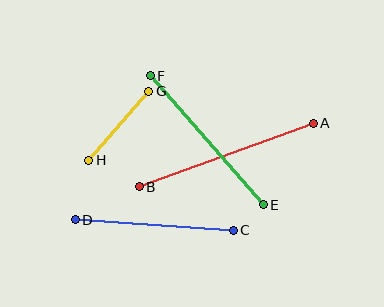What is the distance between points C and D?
The distance is approximately 158 pixels.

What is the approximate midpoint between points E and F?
The midpoint is at approximately (207, 140) pixels.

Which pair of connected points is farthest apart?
Points A and B are farthest apart.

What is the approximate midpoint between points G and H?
The midpoint is at approximately (119, 126) pixels.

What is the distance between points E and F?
The distance is approximately 172 pixels.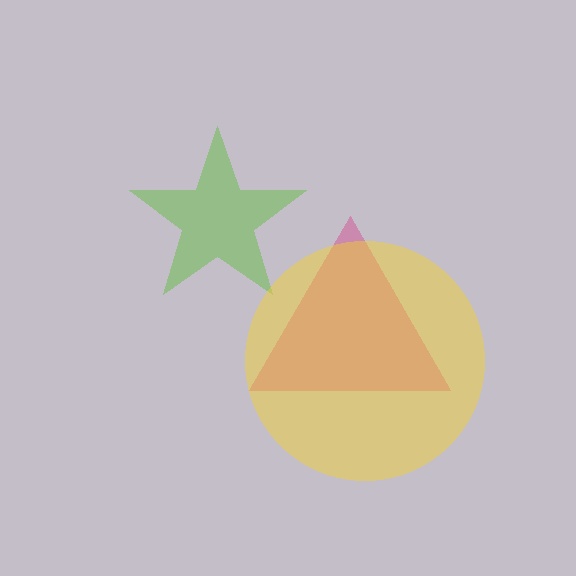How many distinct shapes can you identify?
There are 3 distinct shapes: a lime star, a magenta triangle, a yellow circle.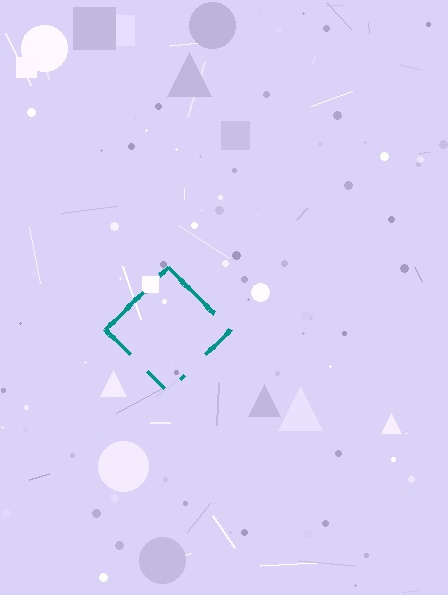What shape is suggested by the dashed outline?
The dashed outline suggests a diamond.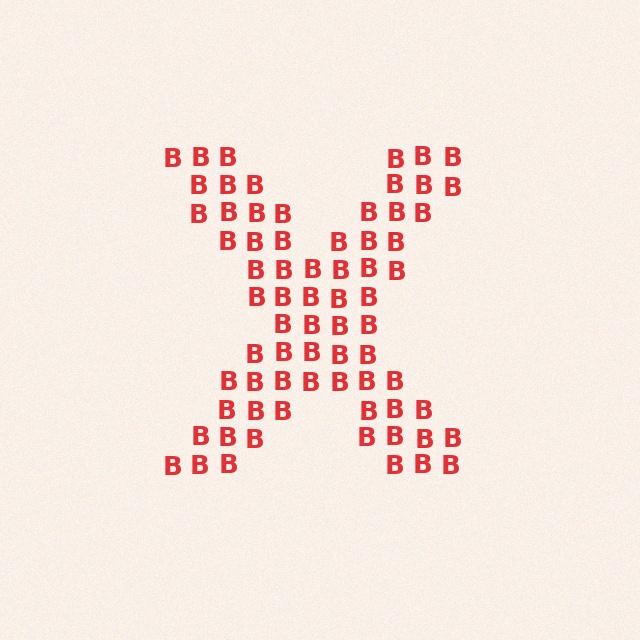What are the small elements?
The small elements are letter B's.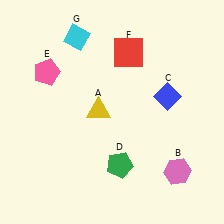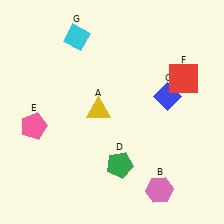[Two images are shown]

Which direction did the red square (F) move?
The red square (F) moved right.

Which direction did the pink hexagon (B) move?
The pink hexagon (B) moved down.